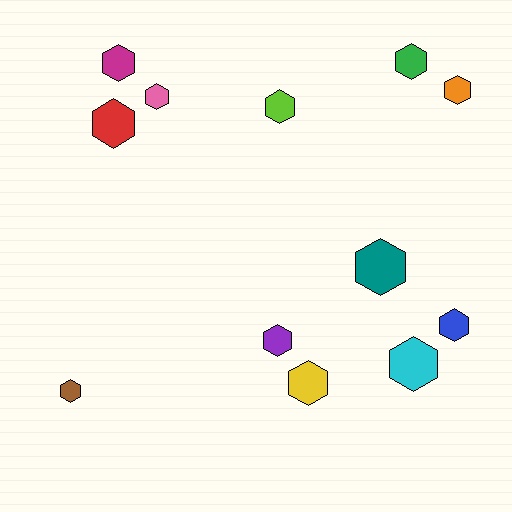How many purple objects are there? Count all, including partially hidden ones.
There is 1 purple object.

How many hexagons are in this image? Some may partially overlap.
There are 12 hexagons.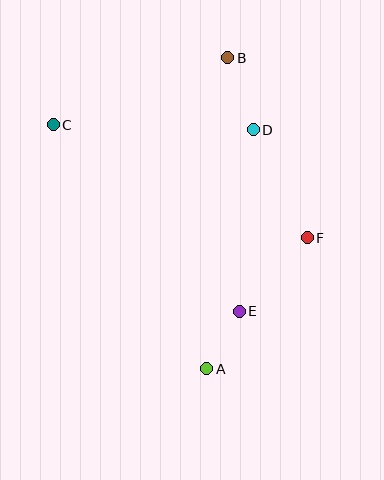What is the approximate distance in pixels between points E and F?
The distance between E and F is approximately 100 pixels.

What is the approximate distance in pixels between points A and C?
The distance between A and C is approximately 288 pixels.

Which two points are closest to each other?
Points A and E are closest to each other.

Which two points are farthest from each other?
Points A and B are farthest from each other.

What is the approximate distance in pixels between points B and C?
The distance between B and C is approximately 187 pixels.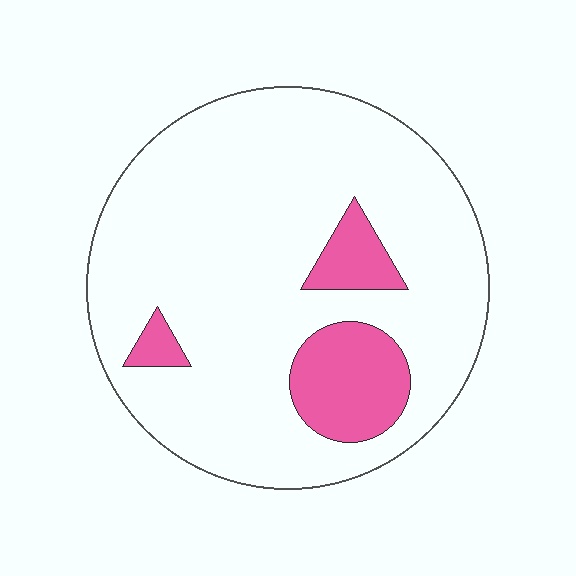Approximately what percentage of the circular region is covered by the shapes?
Approximately 15%.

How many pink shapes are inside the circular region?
3.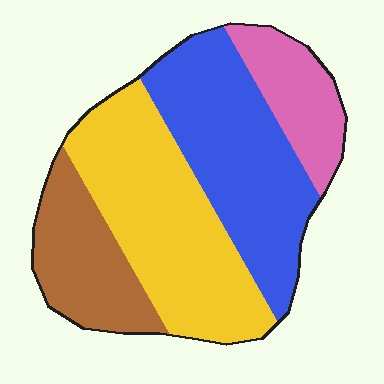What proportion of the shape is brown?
Brown takes up between a sixth and a third of the shape.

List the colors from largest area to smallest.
From largest to smallest: yellow, blue, brown, pink.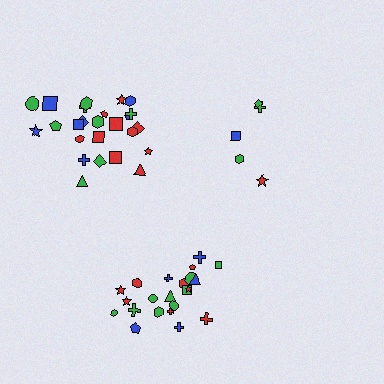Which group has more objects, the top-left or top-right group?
The top-left group.